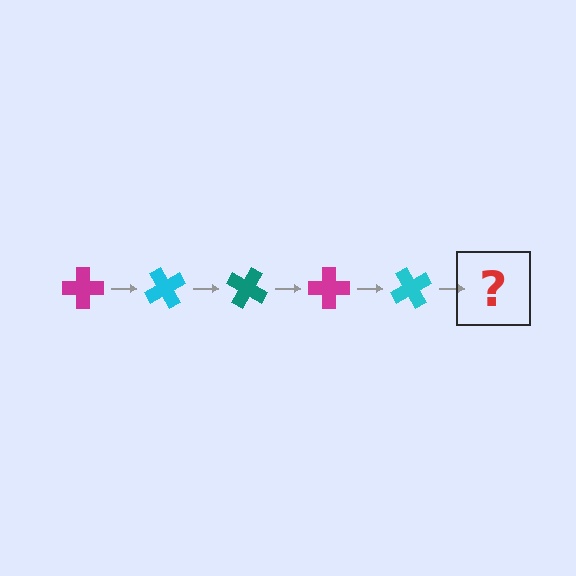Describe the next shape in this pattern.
It should be a teal cross, rotated 300 degrees from the start.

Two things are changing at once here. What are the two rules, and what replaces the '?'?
The two rules are that it rotates 60 degrees each step and the color cycles through magenta, cyan, and teal. The '?' should be a teal cross, rotated 300 degrees from the start.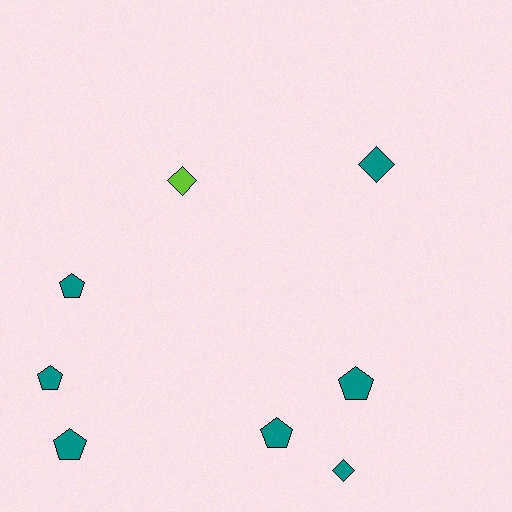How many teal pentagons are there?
There are 5 teal pentagons.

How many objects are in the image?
There are 8 objects.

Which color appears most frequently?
Teal, with 7 objects.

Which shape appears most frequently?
Pentagon, with 5 objects.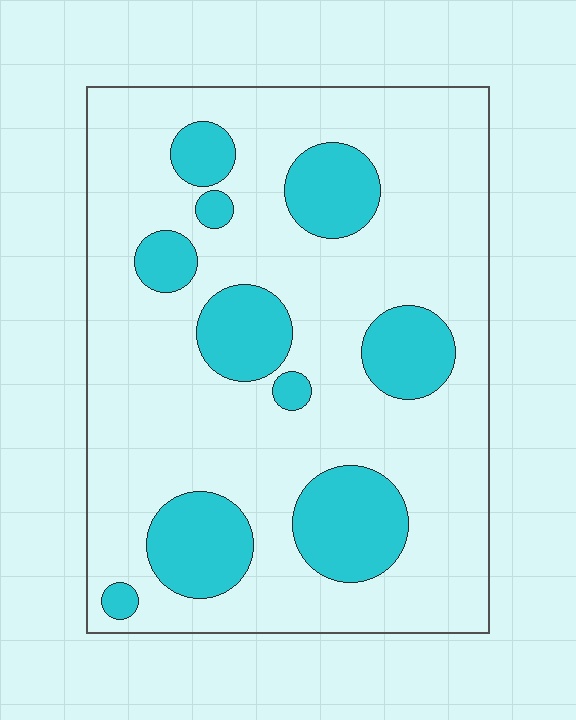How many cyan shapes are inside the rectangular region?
10.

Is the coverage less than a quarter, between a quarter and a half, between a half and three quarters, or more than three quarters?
Less than a quarter.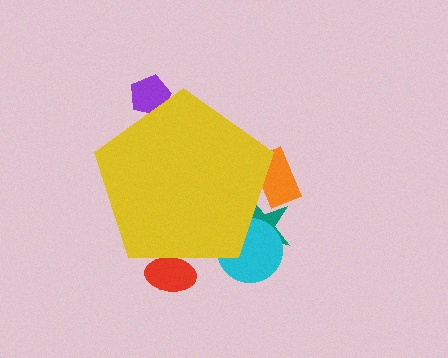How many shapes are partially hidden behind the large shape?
5 shapes are partially hidden.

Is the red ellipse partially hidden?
Yes, the red ellipse is partially hidden behind the yellow pentagon.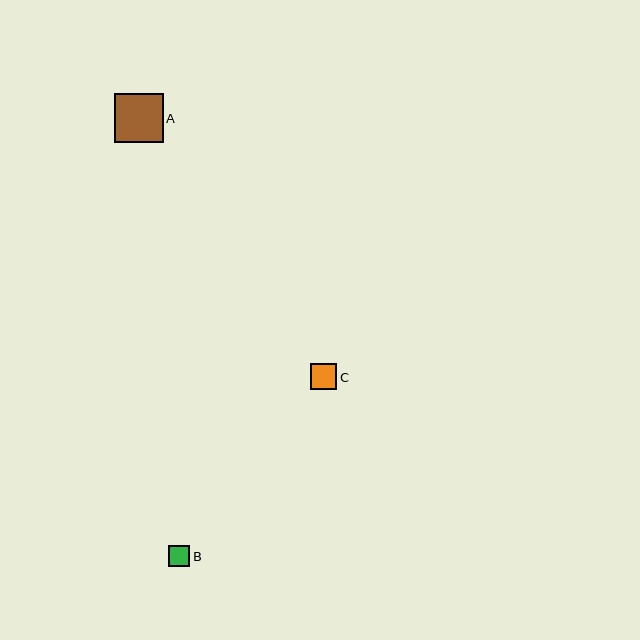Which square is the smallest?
Square B is the smallest with a size of approximately 21 pixels.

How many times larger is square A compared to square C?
Square A is approximately 1.9 times the size of square C.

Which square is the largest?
Square A is the largest with a size of approximately 49 pixels.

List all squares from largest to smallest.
From largest to smallest: A, C, B.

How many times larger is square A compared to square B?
Square A is approximately 2.3 times the size of square B.